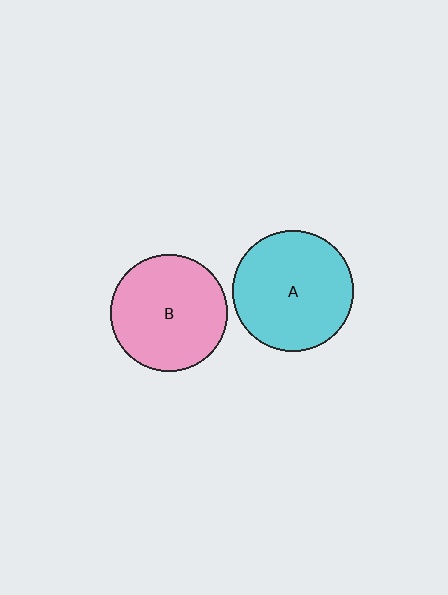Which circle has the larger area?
Circle A (cyan).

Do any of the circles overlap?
No, none of the circles overlap.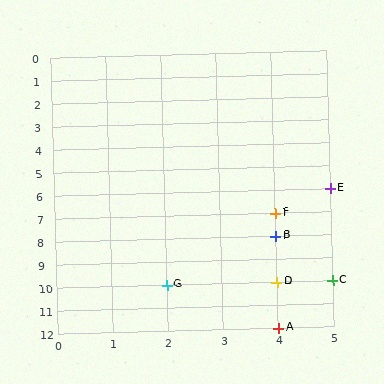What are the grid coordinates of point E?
Point E is at grid coordinates (5, 6).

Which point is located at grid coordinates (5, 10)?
Point C is at (5, 10).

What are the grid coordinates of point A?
Point A is at grid coordinates (4, 12).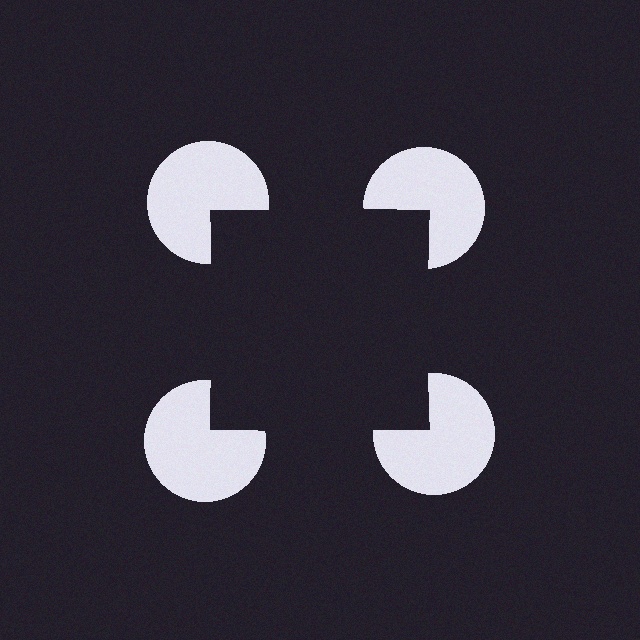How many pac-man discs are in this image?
There are 4 — one at each vertex of the illusory square.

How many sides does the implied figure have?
4 sides.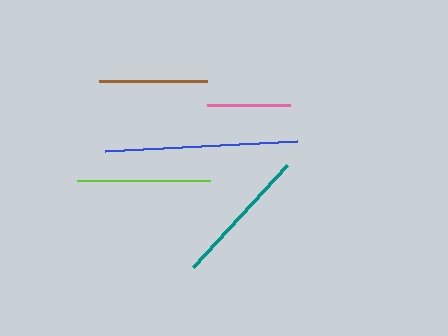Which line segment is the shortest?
The pink line is the shortest at approximately 83 pixels.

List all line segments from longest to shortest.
From longest to shortest: blue, teal, lime, brown, pink.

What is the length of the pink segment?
The pink segment is approximately 83 pixels long.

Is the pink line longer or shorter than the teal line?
The teal line is longer than the pink line.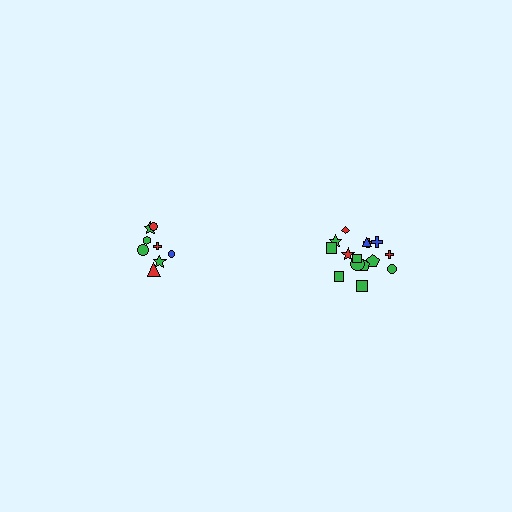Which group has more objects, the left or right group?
The right group.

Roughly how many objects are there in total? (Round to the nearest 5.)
Roughly 25 objects in total.